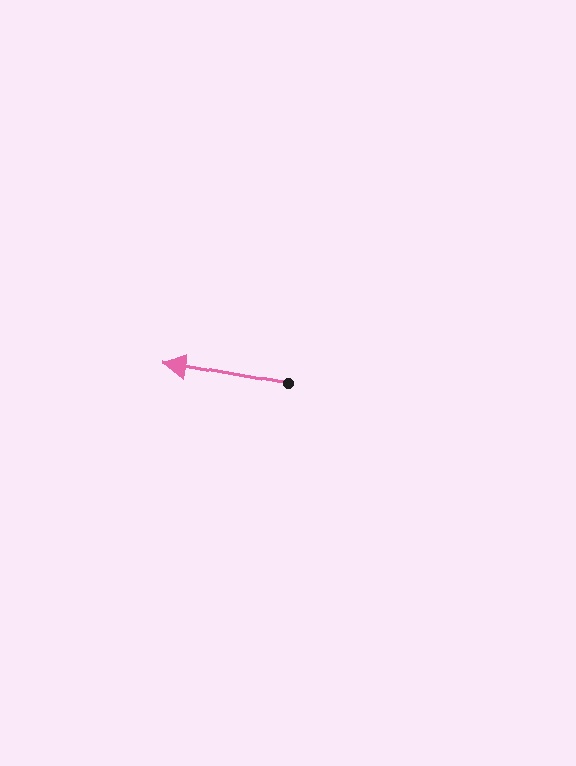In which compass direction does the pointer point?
West.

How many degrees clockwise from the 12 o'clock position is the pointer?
Approximately 280 degrees.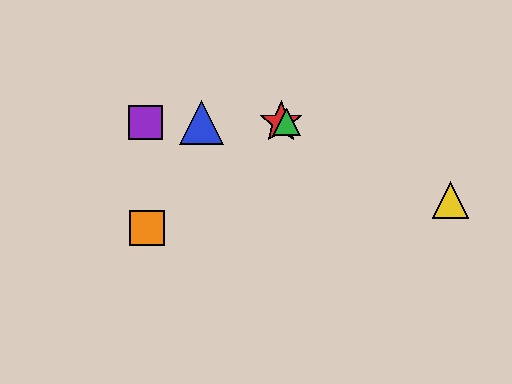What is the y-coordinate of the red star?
The red star is at y≈122.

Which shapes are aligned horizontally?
The red star, the blue triangle, the green triangle, the purple square are aligned horizontally.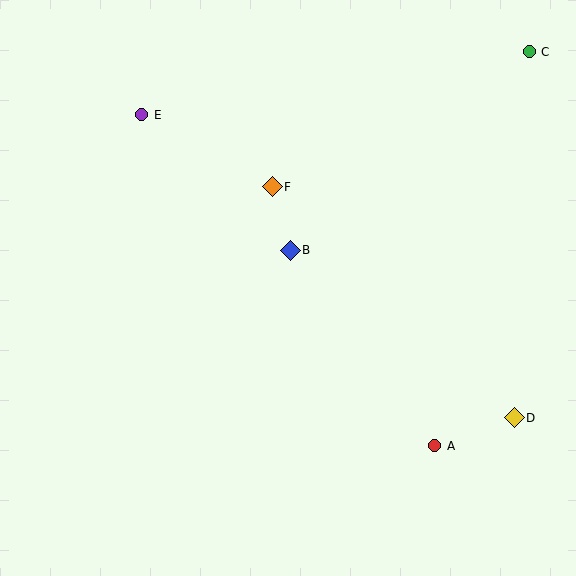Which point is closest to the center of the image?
Point B at (290, 250) is closest to the center.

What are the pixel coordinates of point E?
Point E is at (142, 115).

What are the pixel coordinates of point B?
Point B is at (290, 250).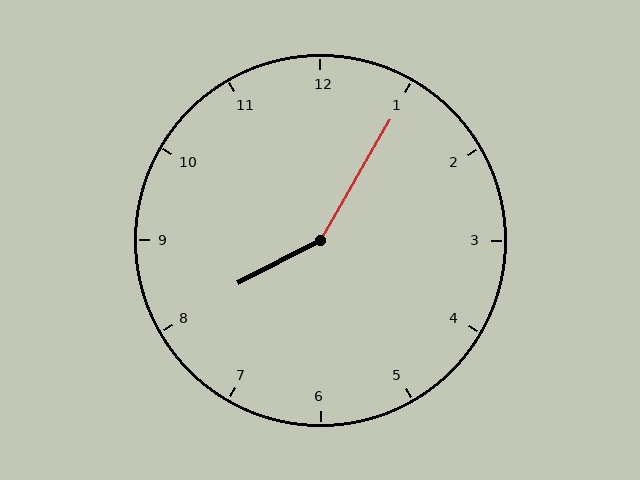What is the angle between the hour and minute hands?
Approximately 148 degrees.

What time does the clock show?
8:05.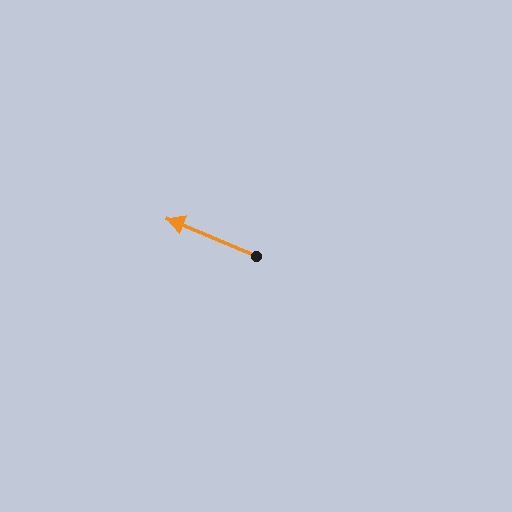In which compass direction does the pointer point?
Northwest.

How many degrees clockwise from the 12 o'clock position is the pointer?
Approximately 293 degrees.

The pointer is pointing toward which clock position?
Roughly 10 o'clock.